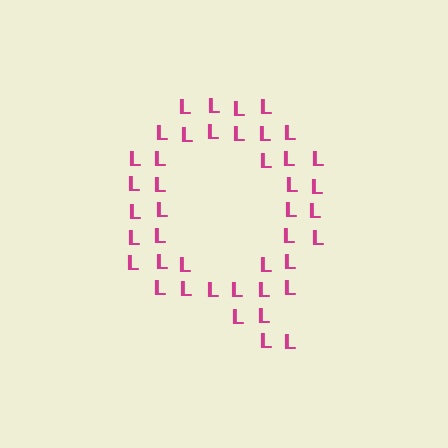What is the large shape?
The large shape is the letter Q.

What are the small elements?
The small elements are letter L's.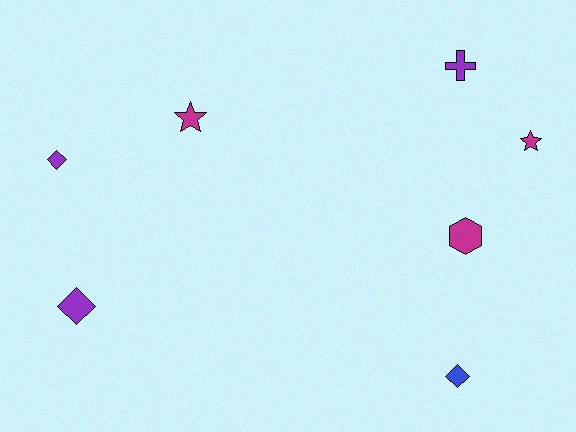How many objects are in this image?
There are 7 objects.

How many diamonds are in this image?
There are 3 diamonds.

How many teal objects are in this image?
There are no teal objects.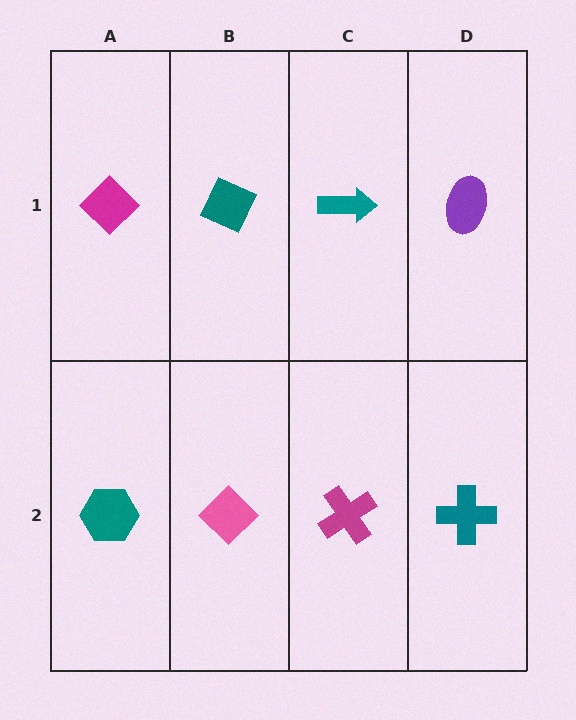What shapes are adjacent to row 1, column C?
A magenta cross (row 2, column C), a teal diamond (row 1, column B), a purple ellipse (row 1, column D).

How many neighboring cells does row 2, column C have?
3.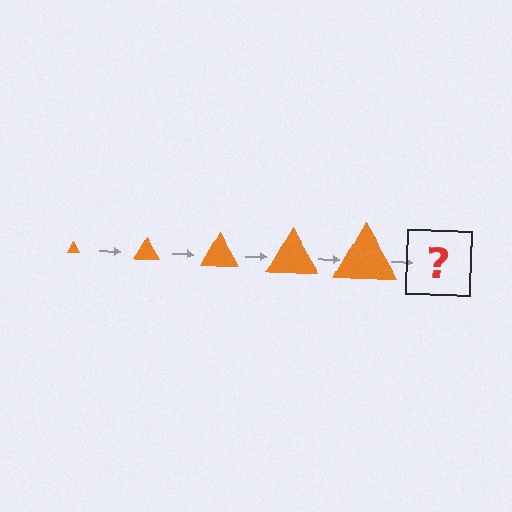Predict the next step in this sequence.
The next step is an orange triangle, larger than the previous one.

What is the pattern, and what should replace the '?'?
The pattern is that the triangle gets progressively larger each step. The '?' should be an orange triangle, larger than the previous one.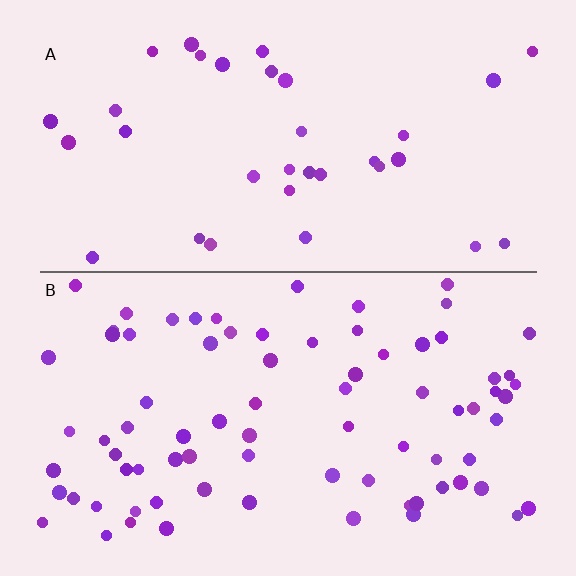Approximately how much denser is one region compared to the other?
Approximately 2.3× — region B over region A.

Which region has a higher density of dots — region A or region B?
B (the bottom).